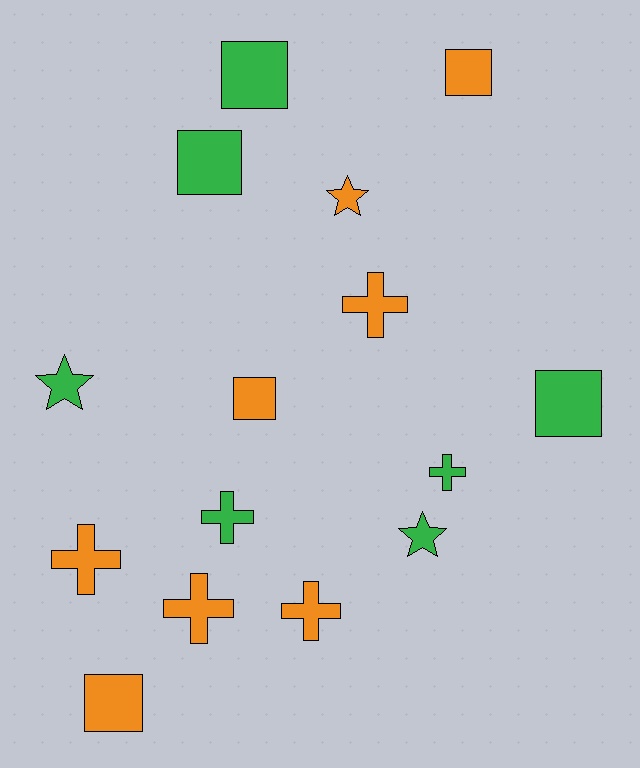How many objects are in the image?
There are 15 objects.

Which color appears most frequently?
Orange, with 8 objects.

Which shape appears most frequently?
Square, with 6 objects.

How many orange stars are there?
There is 1 orange star.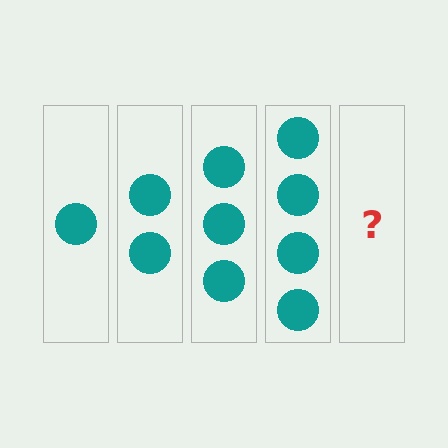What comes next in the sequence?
The next element should be 5 circles.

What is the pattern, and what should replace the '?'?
The pattern is that each step adds one more circle. The '?' should be 5 circles.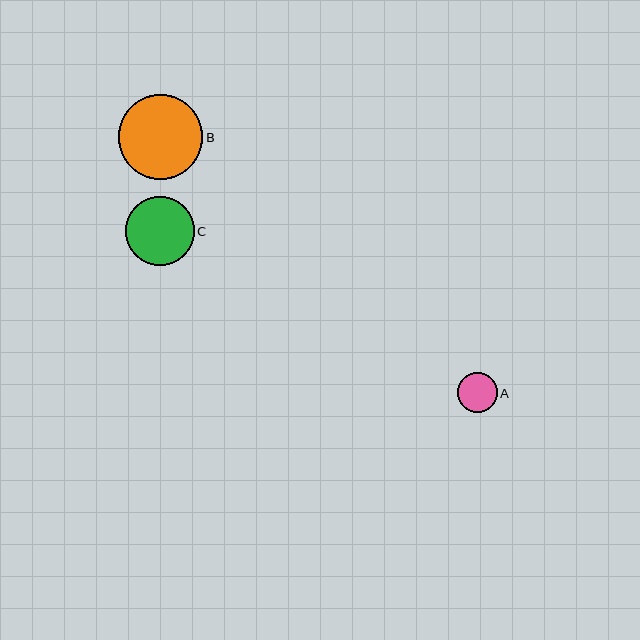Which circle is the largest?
Circle B is the largest with a size of approximately 84 pixels.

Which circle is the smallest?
Circle A is the smallest with a size of approximately 40 pixels.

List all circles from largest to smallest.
From largest to smallest: B, C, A.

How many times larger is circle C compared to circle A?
Circle C is approximately 1.7 times the size of circle A.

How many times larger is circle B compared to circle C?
Circle B is approximately 1.2 times the size of circle C.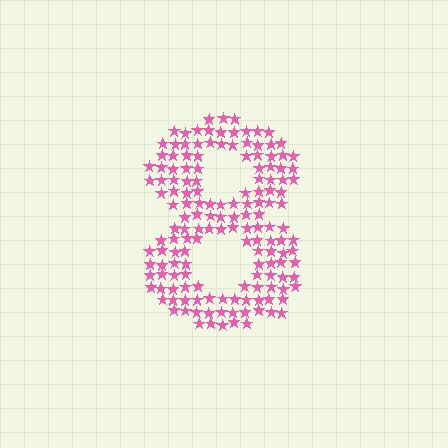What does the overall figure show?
The overall figure shows the digit 8.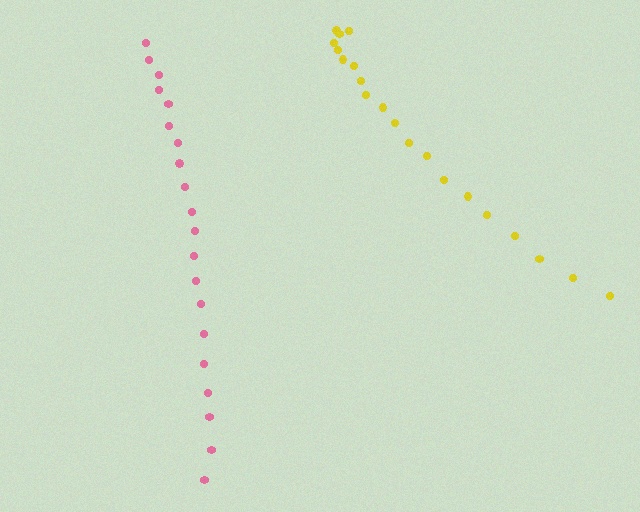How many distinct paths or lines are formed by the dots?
There are 2 distinct paths.